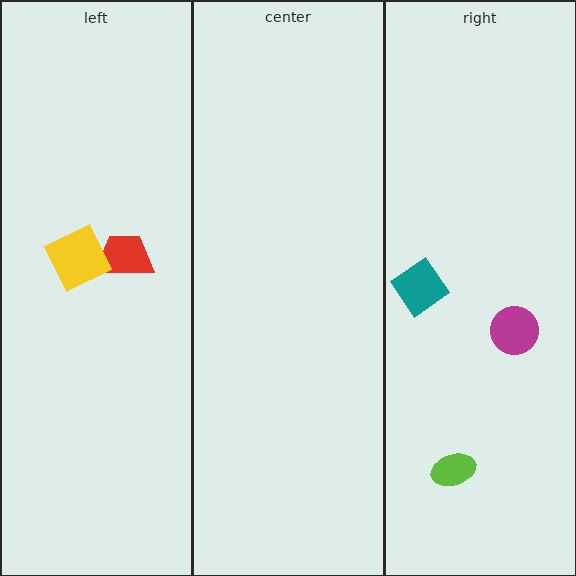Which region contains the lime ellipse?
The right region.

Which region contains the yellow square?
The left region.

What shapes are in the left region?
The red trapezoid, the yellow square.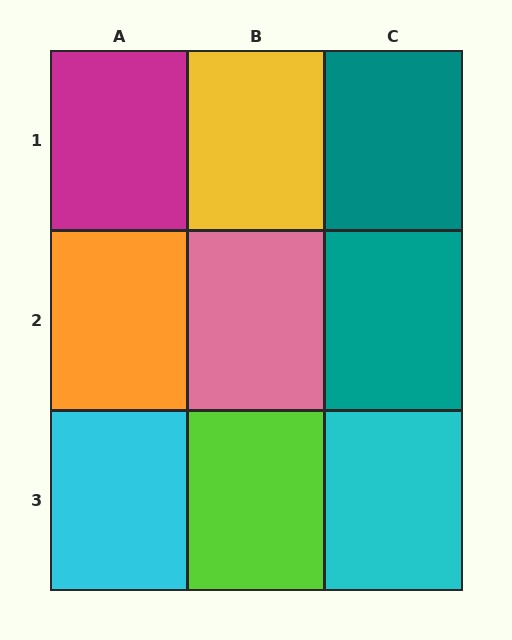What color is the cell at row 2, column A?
Orange.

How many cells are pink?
1 cell is pink.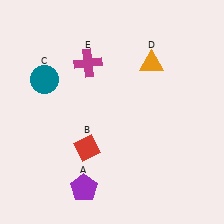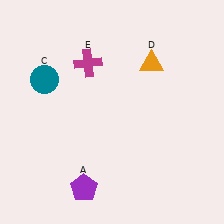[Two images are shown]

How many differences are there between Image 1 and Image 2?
There is 1 difference between the two images.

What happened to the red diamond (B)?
The red diamond (B) was removed in Image 2. It was in the bottom-left area of Image 1.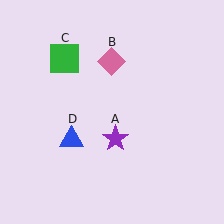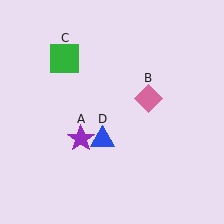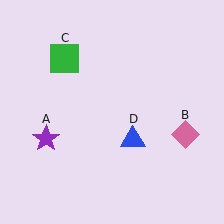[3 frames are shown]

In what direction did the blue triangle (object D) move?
The blue triangle (object D) moved right.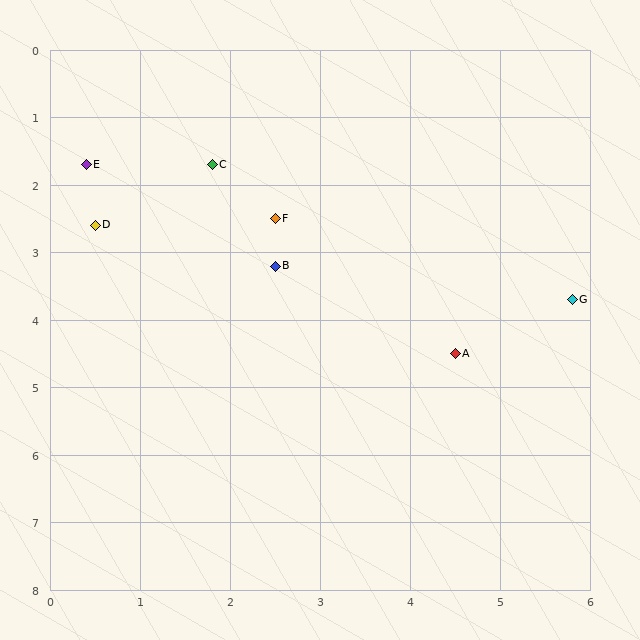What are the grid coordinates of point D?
Point D is at approximately (0.5, 2.6).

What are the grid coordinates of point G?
Point G is at approximately (5.8, 3.7).